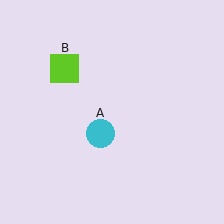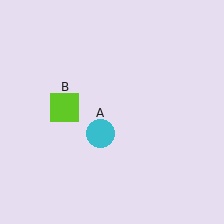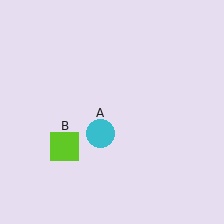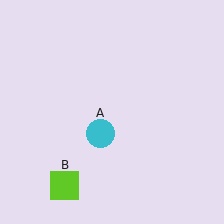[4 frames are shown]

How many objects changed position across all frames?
1 object changed position: lime square (object B).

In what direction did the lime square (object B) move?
The lime square (object B) moved down.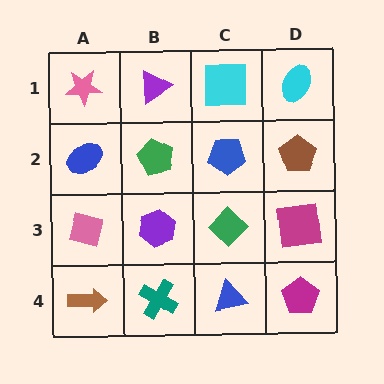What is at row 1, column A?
A pink star.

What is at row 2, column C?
A blue pentagon.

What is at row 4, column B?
A teal cross.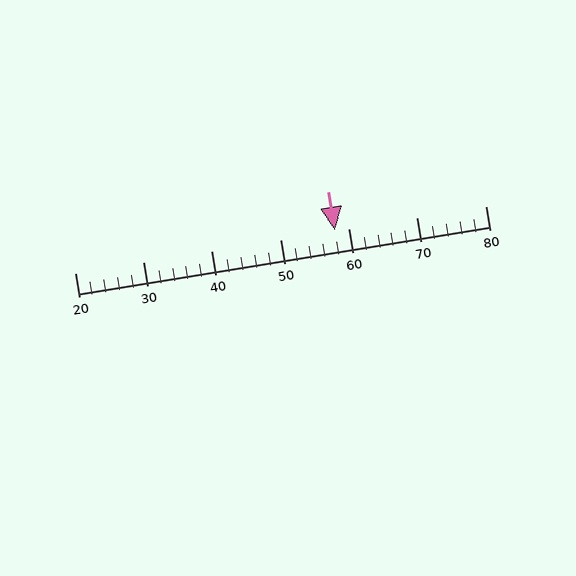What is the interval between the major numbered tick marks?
The major tick marks are spaced 10 units apart.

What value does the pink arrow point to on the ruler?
The pink arrow points to approximately 58.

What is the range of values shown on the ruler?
The ruler shows values from 20 to 80.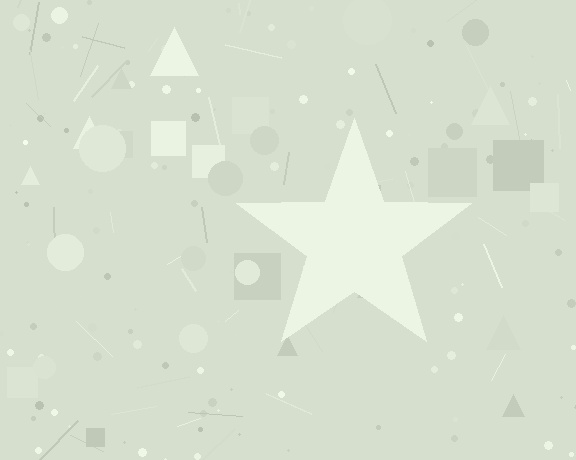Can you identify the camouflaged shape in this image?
The camouflaged shape is a star.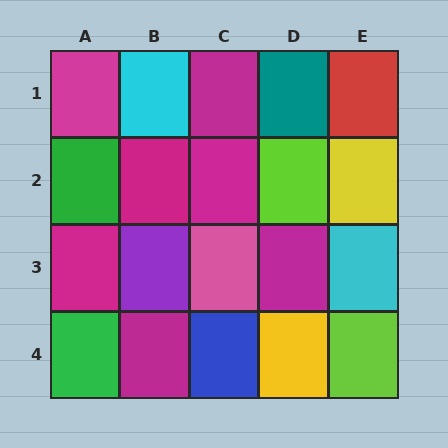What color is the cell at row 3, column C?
Pink.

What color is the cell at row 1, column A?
Magenta.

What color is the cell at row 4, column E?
Lime.